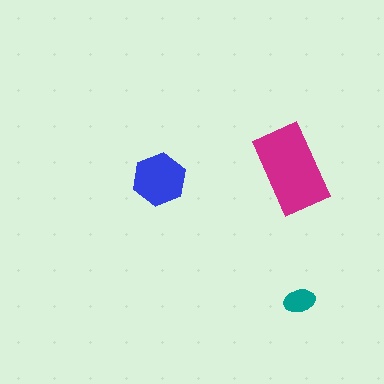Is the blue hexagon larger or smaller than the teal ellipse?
Larger.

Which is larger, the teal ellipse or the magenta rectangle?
The magenta rectangle.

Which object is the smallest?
The teal ellipse.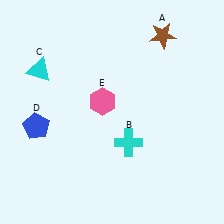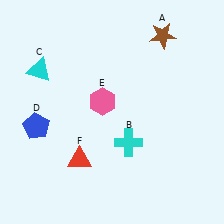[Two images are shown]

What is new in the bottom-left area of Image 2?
A red triangle (F) was added in the bottom-left area of Image 2.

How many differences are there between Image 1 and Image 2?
There is 1 difference between the two images.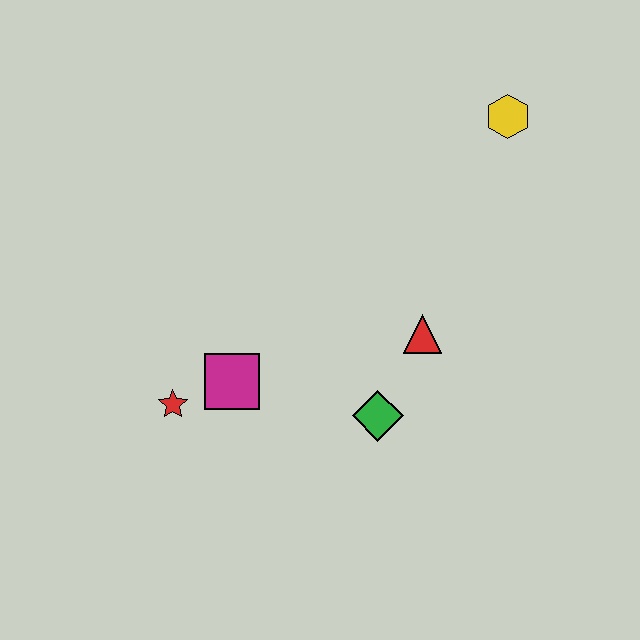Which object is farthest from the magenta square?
The yellow hexagon is farthest from the magenta square.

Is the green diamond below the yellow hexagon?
Yes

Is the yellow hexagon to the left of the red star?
No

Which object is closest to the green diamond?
The red triangle is closest to the green diamond.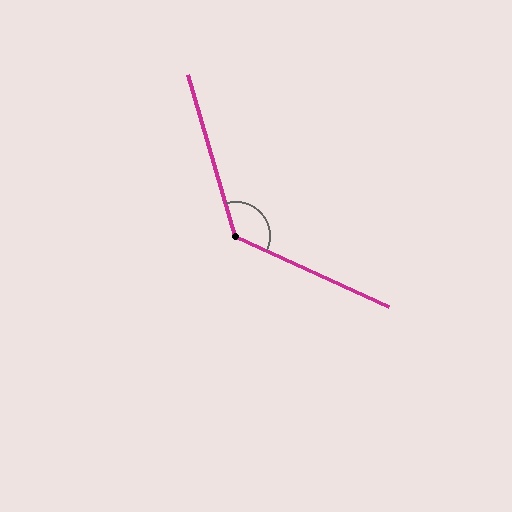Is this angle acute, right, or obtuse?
It is obtuse.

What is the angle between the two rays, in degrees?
Approximately 131 degrees.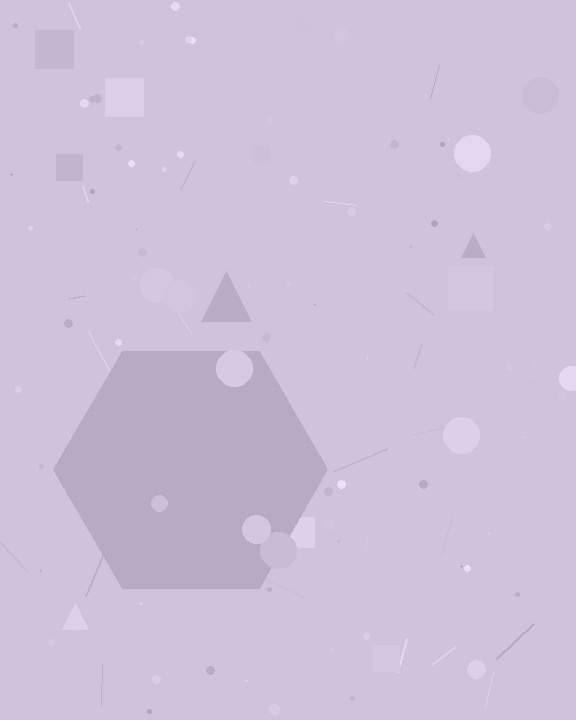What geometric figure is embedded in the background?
A hexagon is embedded in the background.